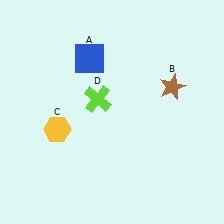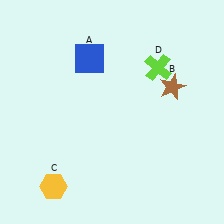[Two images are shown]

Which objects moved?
The objects that moved are: the yellow hexagon (C), the lime cross (D).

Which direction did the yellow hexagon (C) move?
The yellow hexagon (C) moved down.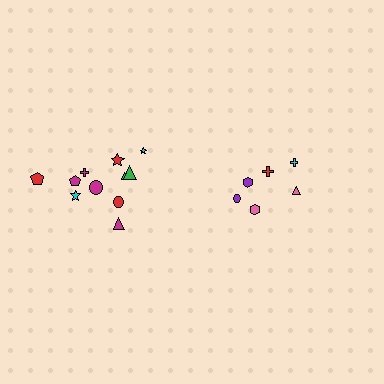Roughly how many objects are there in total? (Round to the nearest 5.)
Roughly 20 objects in total.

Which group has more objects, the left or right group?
The left group.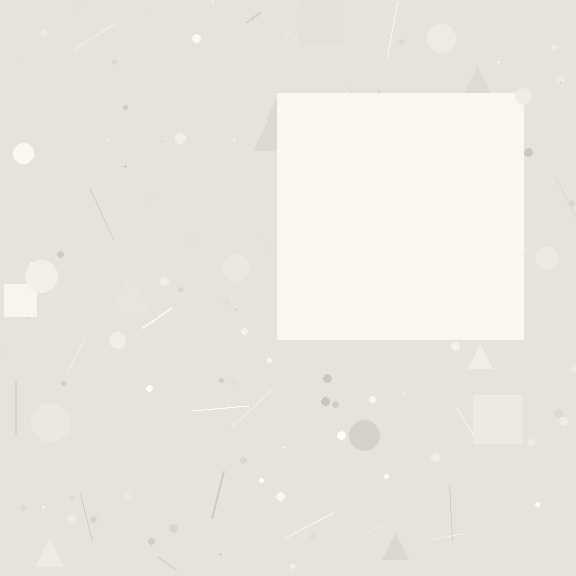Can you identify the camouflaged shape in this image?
The camouflaged shape is a square.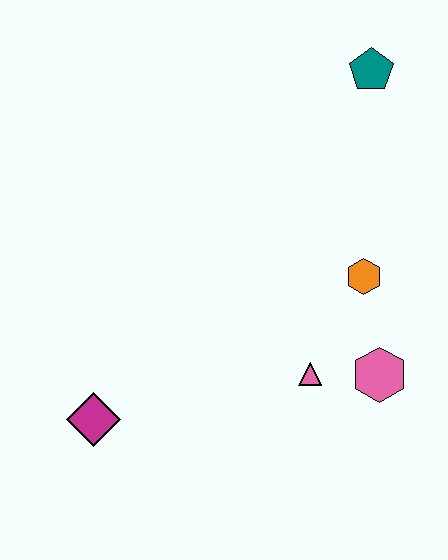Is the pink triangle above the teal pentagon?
No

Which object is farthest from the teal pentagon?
The magenta diamond is farthest from the teal pentagon.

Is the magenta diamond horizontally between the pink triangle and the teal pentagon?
No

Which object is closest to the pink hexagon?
The pink triangle is closest to the pink hexagon.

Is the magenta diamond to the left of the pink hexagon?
Yes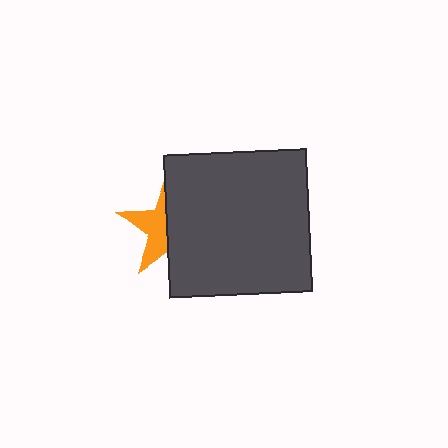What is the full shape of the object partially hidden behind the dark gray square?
The partially hidden object is an orange star.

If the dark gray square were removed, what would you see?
You would see the complete orange star.